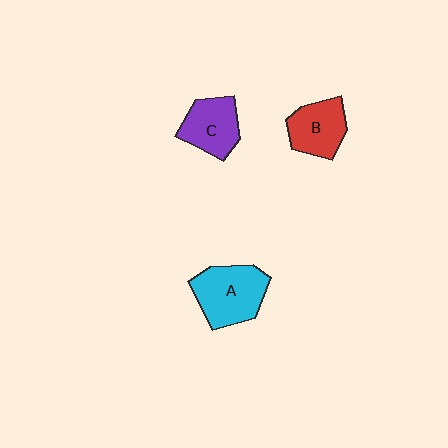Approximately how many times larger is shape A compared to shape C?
Approximately 1.3 times.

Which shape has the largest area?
Shape A (cyan).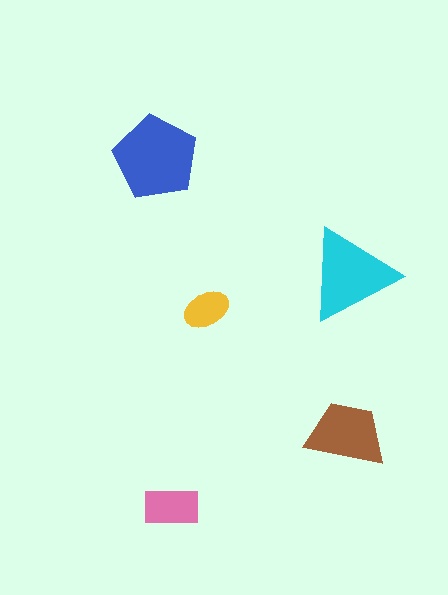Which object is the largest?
The blue pentagon.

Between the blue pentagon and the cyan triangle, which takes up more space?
The blue pentagon.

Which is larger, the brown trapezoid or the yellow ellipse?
The brown trapezoid.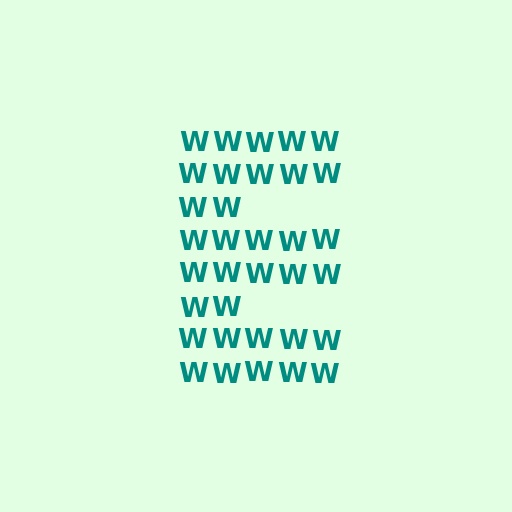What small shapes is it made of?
It is made of small letter W's.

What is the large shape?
The large shape is the letter E.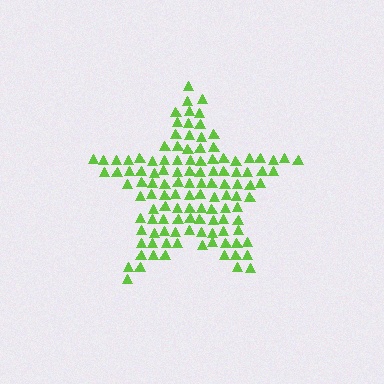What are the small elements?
The small elements are triangles.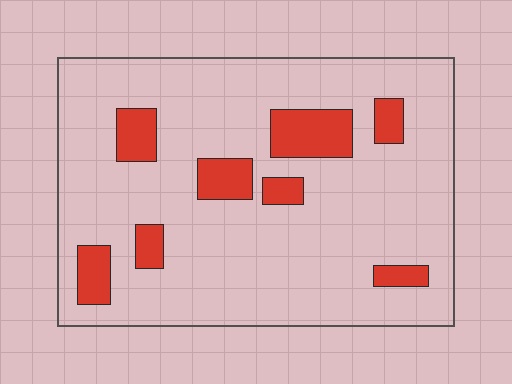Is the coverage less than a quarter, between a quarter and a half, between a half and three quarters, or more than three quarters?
Less than a quarter.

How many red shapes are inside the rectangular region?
8.